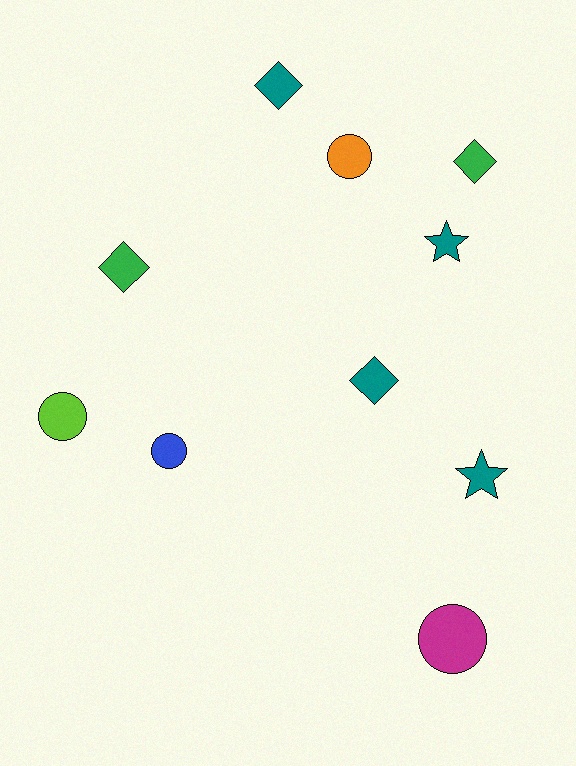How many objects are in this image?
There are 10 objects.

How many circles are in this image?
There are 4 circles.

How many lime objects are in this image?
There is 1 lime object.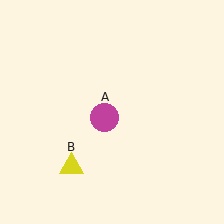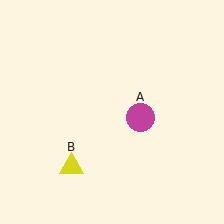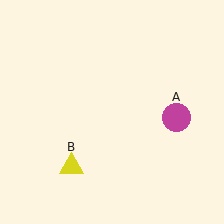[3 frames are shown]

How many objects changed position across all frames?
1 object changed position: magenta circle (object A).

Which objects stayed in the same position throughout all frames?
Yellow triangle (object B) remained stationary.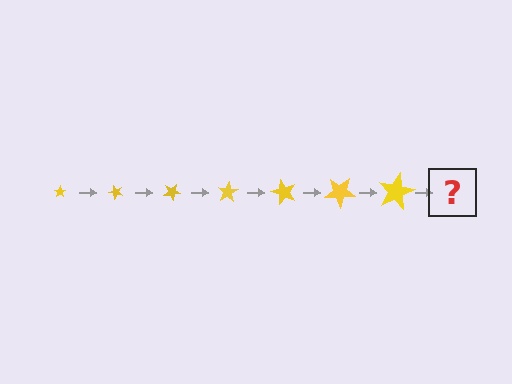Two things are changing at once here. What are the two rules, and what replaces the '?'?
The two rules are that the star grows larger each step and it rotates 50 degrees each step. The '?' should be a star, larger than the previous one and rotated 350 degrees from the start.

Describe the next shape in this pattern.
It should be a star, larger than the previous one and rotated 350 degrees from the start.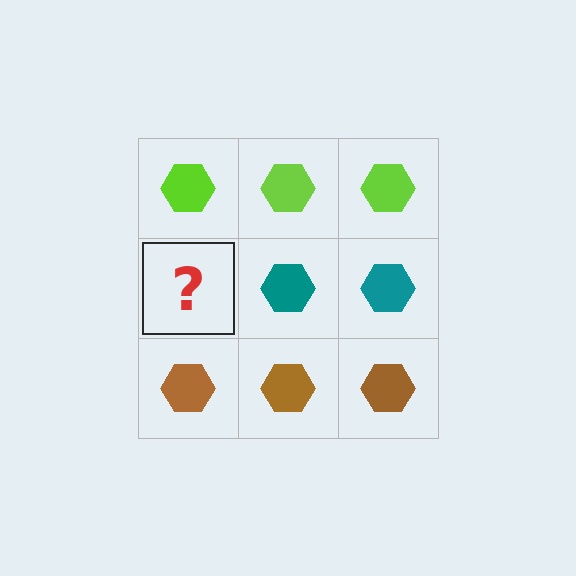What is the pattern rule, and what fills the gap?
The rule is that each row has a consistent color. The gap should be filled with a teal hexagon.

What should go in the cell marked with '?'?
The missing cell should contain a teal hexagon.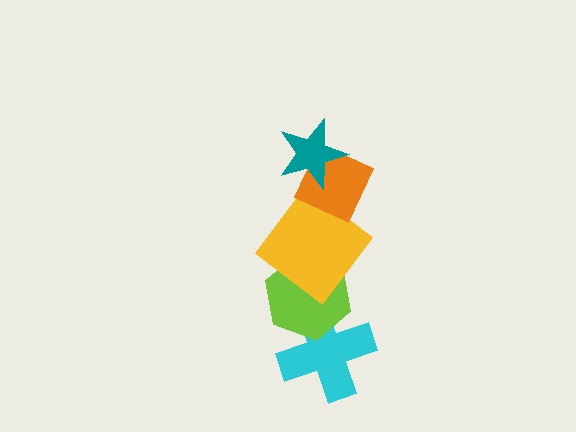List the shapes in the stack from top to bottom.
From top to bottom: the teal star, the orange diamond, the yellow diamond, the lime hexagon, the cyan cross.